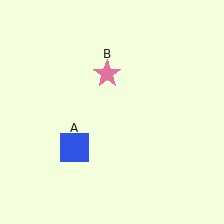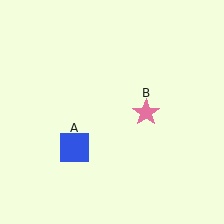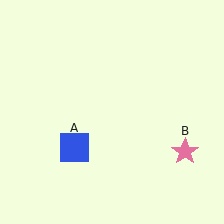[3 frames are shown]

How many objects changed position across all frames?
1 object changed position: pink star (object B).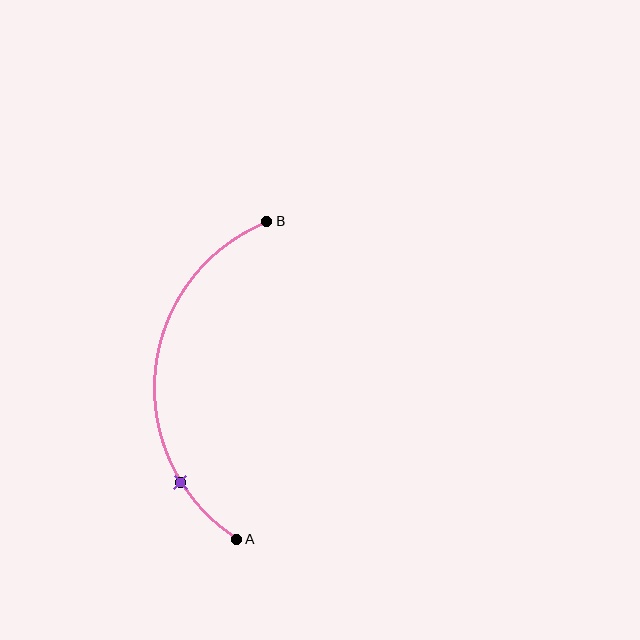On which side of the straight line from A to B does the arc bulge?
The arc bulges to the left of the straight line connecting A and B.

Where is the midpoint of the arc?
The arc midpoint is the point on the curve farthest from the straight line joining A and B. It sits to the left of that line.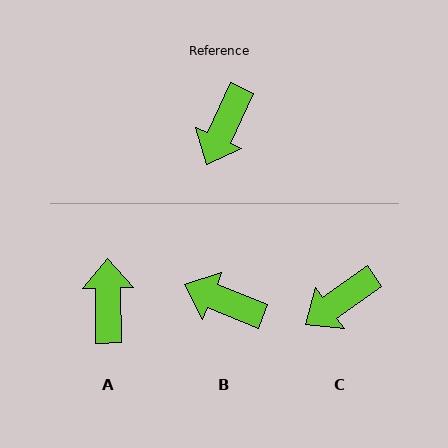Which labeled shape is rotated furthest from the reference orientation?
A, about 154 degrees away.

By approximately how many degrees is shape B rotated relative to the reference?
Approximately 87 degrees clockwise.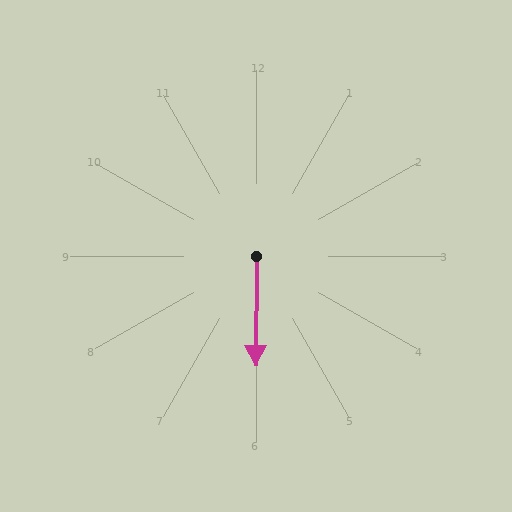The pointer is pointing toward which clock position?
Roughly 6 o'clock.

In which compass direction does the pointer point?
South.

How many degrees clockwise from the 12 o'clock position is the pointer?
Approximately 180 degrees.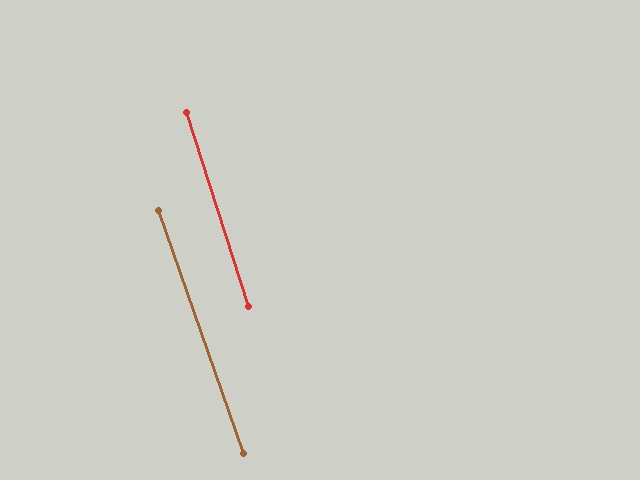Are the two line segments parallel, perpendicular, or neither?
Parallel — their directions differ by only 1.7°.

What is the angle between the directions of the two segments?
Approximately 2 degrees.